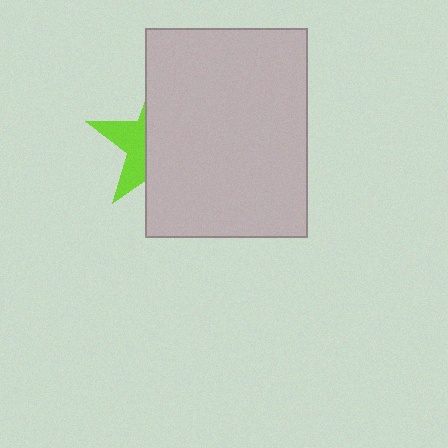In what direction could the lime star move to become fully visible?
The lime star could move left. That would shift it out from behind the light gray rectangle entirely.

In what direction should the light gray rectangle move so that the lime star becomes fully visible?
The light gray rectangle should move right. That is the shortest direction to clear the overlap and leave the lime star fully visible.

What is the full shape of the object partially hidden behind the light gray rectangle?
The partially hidden object is a lime star.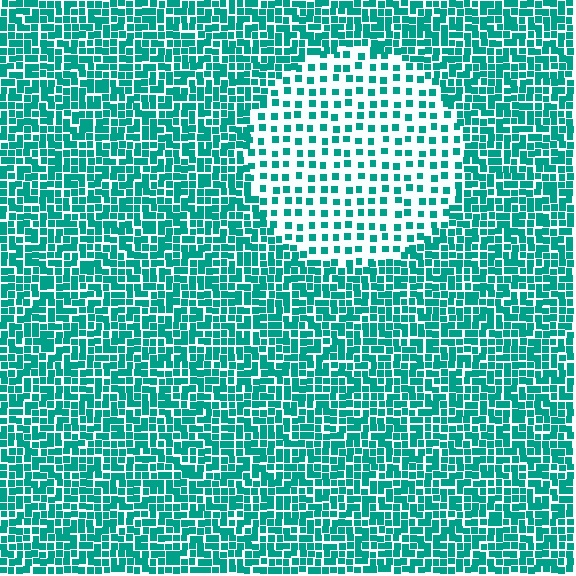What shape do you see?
I see a circle.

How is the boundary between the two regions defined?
The boundary is defined by a change in element density (approximately 2.4x ratio). All elements are the same color, size, and shape.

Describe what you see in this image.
The image contains small teal elements arranged at two different densities. A circle-shaped region is visible where the elements are less densely packed than the surrounding area.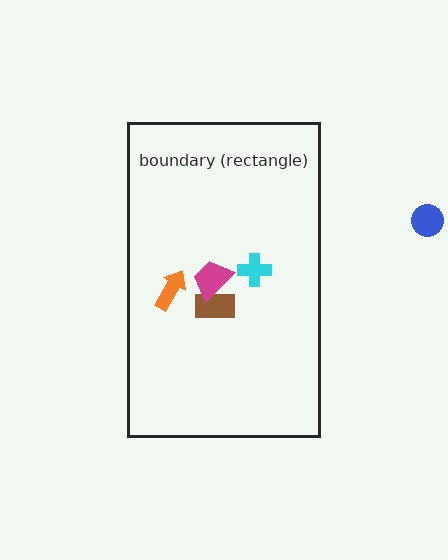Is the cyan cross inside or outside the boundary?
Inside.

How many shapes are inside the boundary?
4 inside, 1 outside.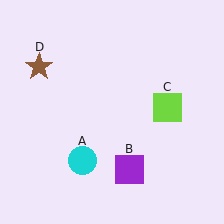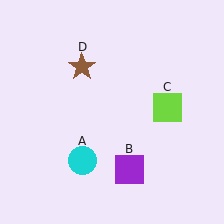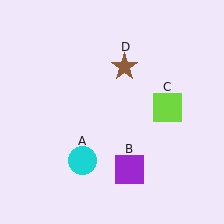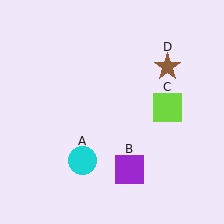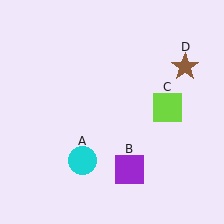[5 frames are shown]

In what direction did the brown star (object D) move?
The brown star (object D) moved right.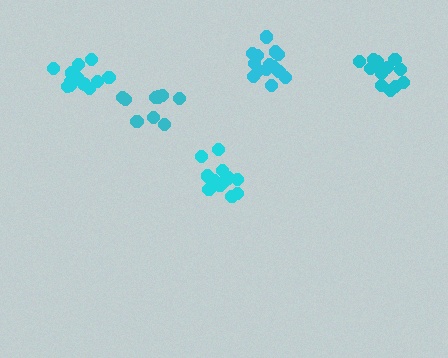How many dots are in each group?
Group 1: 12 dots, Group 2: 14 dots, Group 3: 13 dots, Group 4: 14 dots, Group 5: 9 dots (62 total).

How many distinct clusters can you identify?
There are 5 distinct clusters.